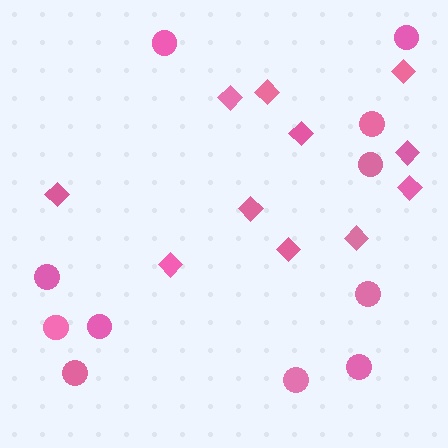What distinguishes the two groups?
There are 2 groups: one group of circles (11) and one group of diamonds (11).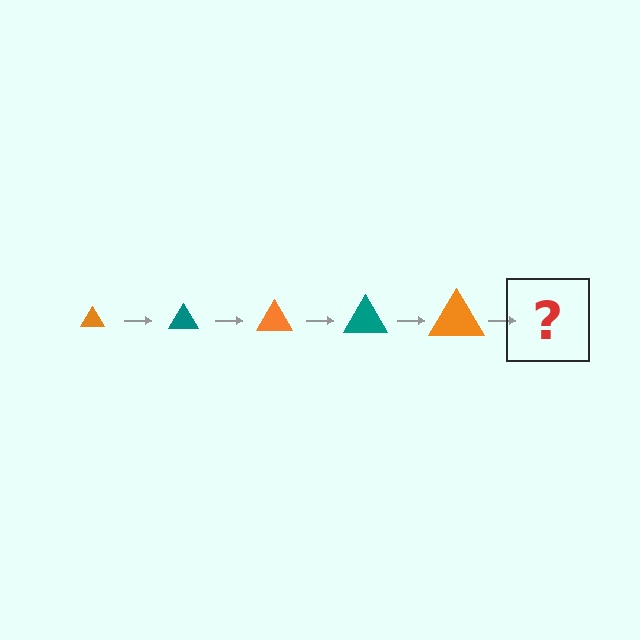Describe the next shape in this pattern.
It should be a teal triangle, larger than the previous one.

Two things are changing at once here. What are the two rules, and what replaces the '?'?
The two rules are that the triangle grows larger each step and the color cycles through orange and teal. The '?' should be a teal triangle, larger than the previous one.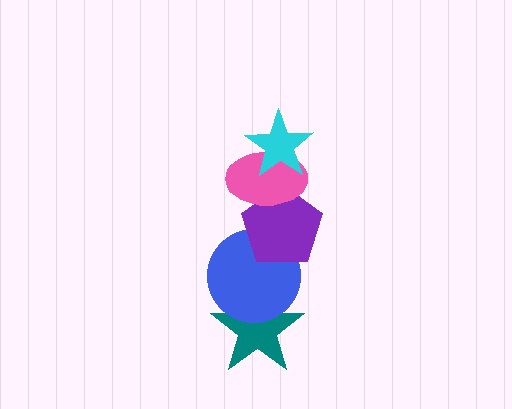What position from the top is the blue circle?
The blue circle is 4th from the top.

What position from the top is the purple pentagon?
The purple pentagon is 3rd from the top.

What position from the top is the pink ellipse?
The pink ellipse is 2nd from the top.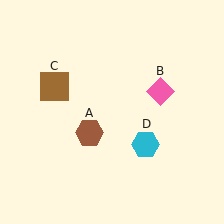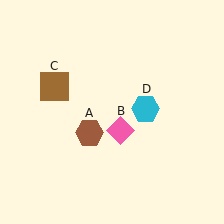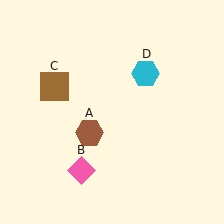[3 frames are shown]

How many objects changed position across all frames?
2 objects changed position: pink diamond (object B), cyan hexagon (object D).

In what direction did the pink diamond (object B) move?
The pink diamond (object B) moved down and to the left.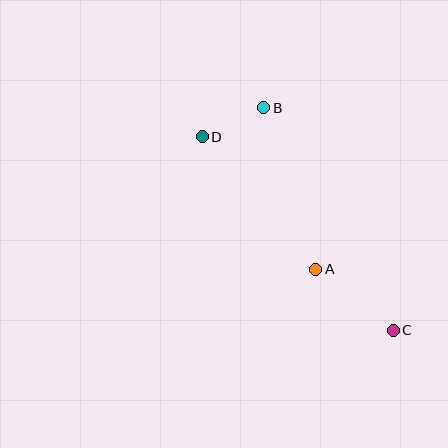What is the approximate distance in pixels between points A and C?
The distance between A and C is approximately 99 pixels.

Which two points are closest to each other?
Points B and D are closest to each other.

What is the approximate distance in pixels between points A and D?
The distance between A and D is approximately 175 pixels.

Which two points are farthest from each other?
Points C and D are farthest from each other.